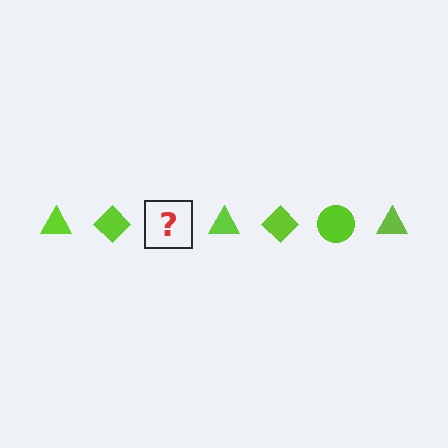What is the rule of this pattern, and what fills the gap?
The rule is that the pattern cycles through triangle, diamond, circle shapes in lime. The gap should be filled with a lime circle.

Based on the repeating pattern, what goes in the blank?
The blank should be a lime circle.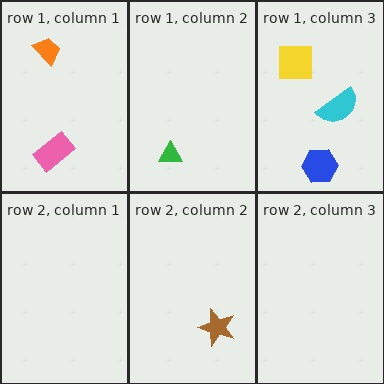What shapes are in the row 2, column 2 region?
The brown star.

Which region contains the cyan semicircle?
The row 1, column 3 region.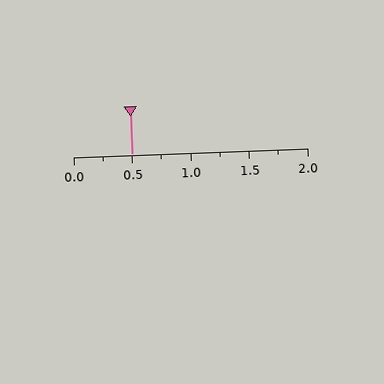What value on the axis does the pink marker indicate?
The marker indicates approximately 0.5.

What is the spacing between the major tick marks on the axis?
The major ticks are spaced 0.5 apart.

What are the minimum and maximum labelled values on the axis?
The axis runs from 0.0 to 2.0.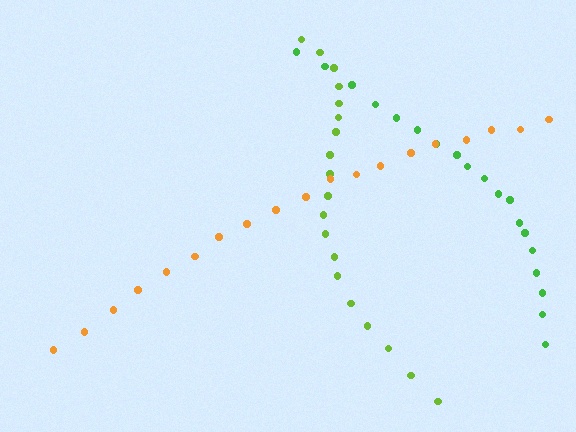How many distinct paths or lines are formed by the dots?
There are 3 distinct paths.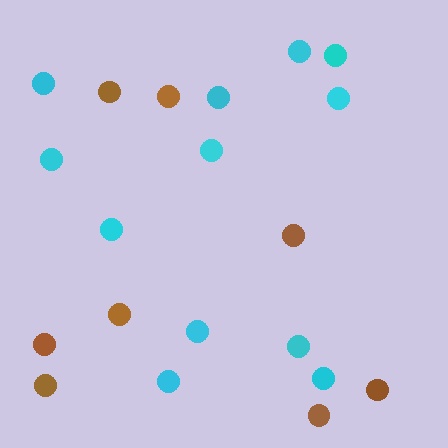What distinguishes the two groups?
There are 2 groups: one group of cyan circles (12) and one group of brown circles (8).